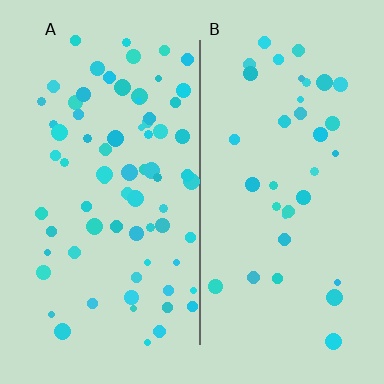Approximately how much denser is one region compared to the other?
Approximately 2.0× — region A over region B.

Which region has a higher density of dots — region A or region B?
A (the left).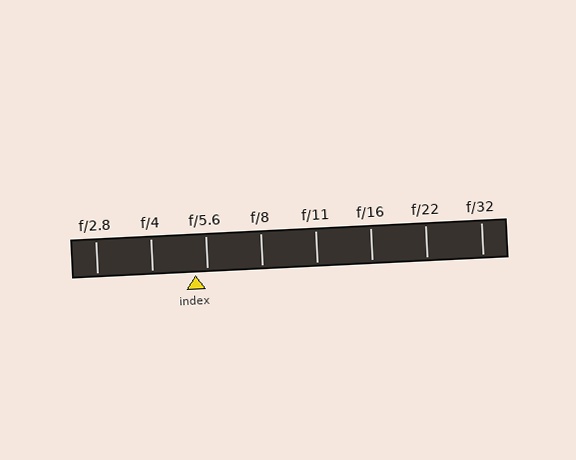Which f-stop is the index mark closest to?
The index mark is closest to f/5.6.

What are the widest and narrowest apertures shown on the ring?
The widest aperture shown is f/2.8 and the narrowest is f/32.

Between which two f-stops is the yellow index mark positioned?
The index mark is between f/4 and f/5.6.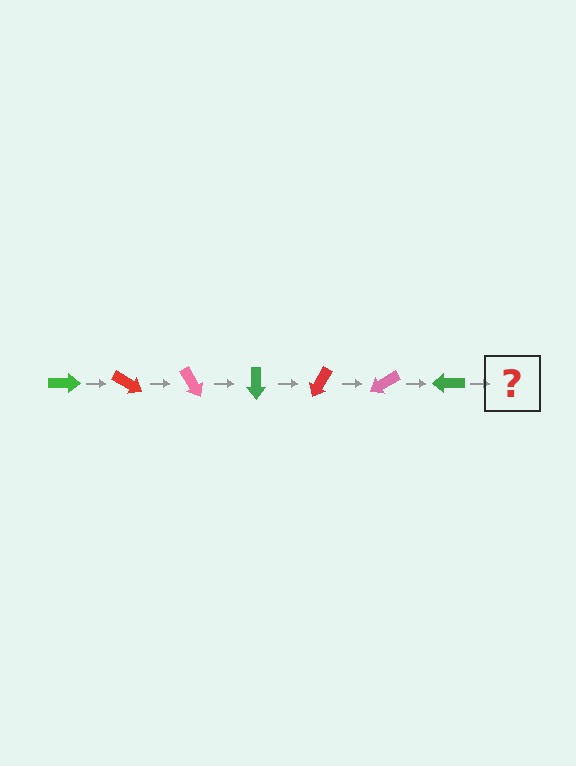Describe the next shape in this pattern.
It should be a red arrow, rotated 210 degrees from the start.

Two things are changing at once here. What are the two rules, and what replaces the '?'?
The two rules are that it rotates 30 degrees each step and the color cycles through green, red, and pink. The '?' should be a red arrow, rotated 210 degrees from the start.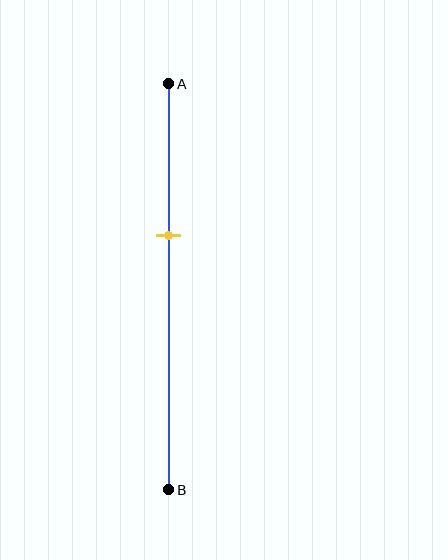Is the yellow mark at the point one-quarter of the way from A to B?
No, the mark is at about 40% from A, not at the 25% one-quarter point.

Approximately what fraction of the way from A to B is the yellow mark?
The yellow mark is approximately 40% of the way from A to B.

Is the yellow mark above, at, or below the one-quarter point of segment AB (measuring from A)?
The yellow mark is below the one-quarter point of segment AB.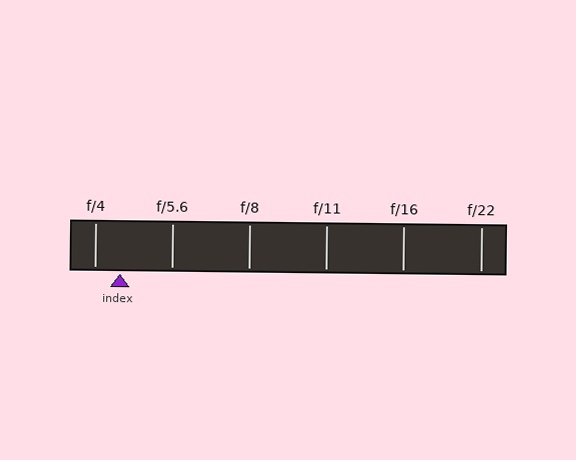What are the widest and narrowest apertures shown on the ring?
The widest aperture shown is f/4 and the narrowest is f/22.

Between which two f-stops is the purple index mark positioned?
The index mark is between f/4 and f/5.6.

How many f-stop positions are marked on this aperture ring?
There are 6 f-stop positions marked.